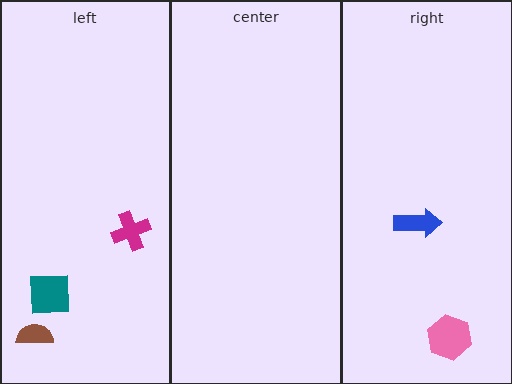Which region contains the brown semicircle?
The left region.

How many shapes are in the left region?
3.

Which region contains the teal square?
The left region.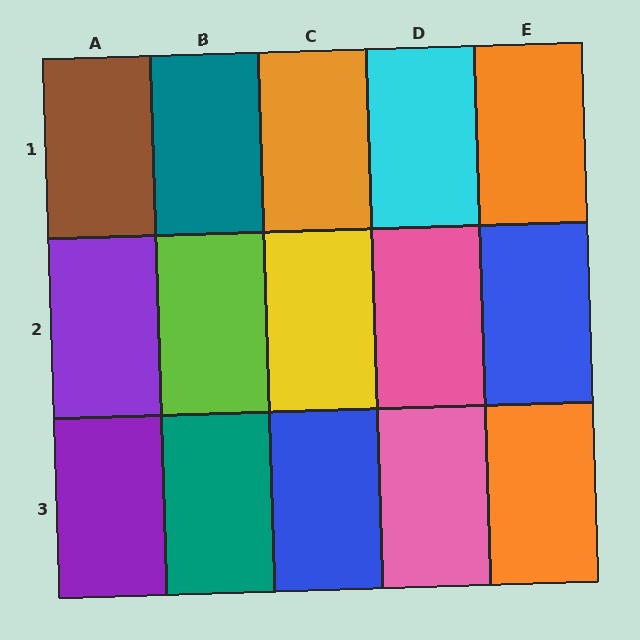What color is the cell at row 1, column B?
Teal.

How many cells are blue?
2 cells are blue.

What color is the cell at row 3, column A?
Purple.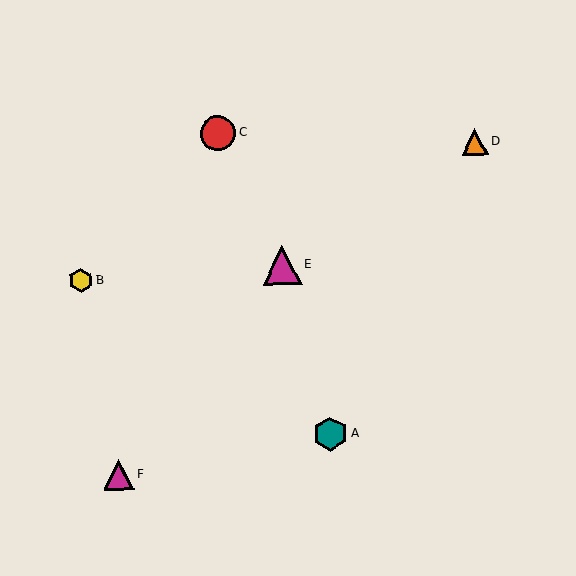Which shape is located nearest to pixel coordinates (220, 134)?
The red circle (labeled C) at (218, 134) is nearest to that location.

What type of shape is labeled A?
Shape A is a teal hexagon.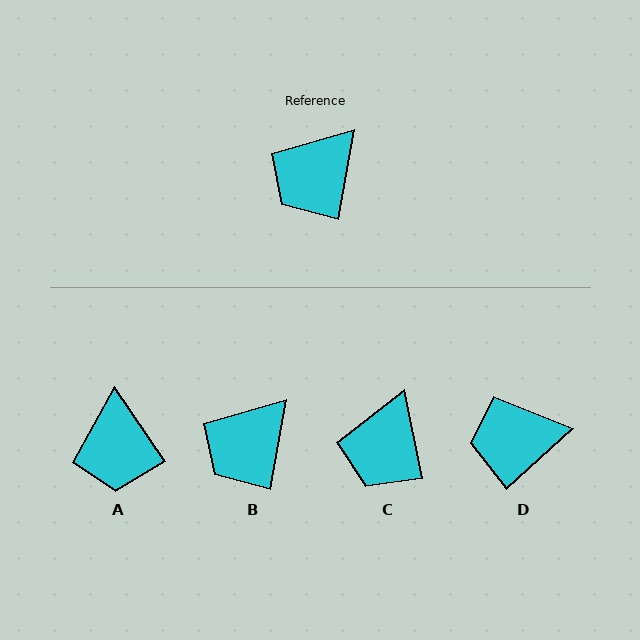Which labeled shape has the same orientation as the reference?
B.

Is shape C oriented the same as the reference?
No, it is off by about 22 degrees.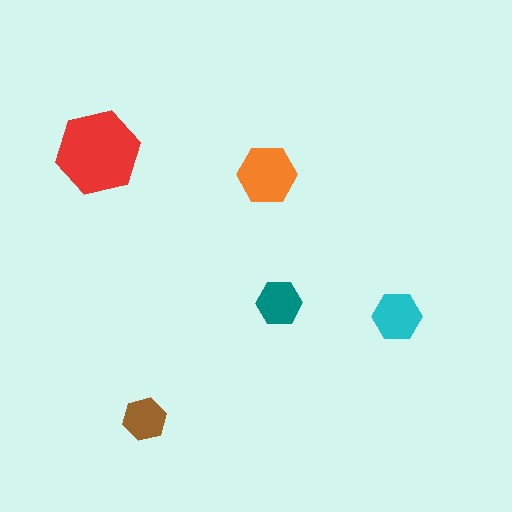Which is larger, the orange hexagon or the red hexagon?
The red one.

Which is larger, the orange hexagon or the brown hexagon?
The orange one.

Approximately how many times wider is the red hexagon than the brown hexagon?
About 2 times wider.